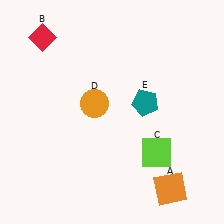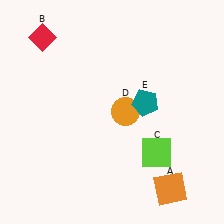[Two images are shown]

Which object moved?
The orange circle (D) moved right.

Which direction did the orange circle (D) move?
The orange circle (D) moved right.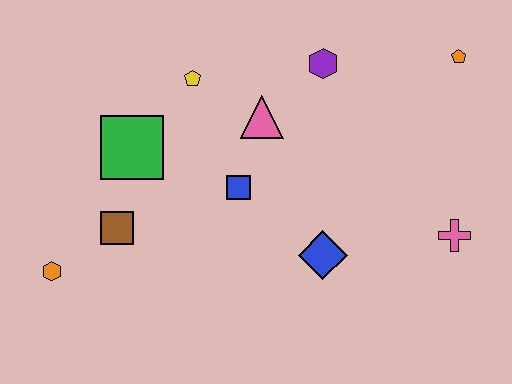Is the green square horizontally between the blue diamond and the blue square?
No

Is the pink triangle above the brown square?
Yes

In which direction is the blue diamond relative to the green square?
The blue diamond is to the right of the green square.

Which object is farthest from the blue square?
The orange pentagon is farthest from the blue square.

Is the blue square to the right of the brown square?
Yes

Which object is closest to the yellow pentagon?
The pink triangle is closest to the yellow pentagon.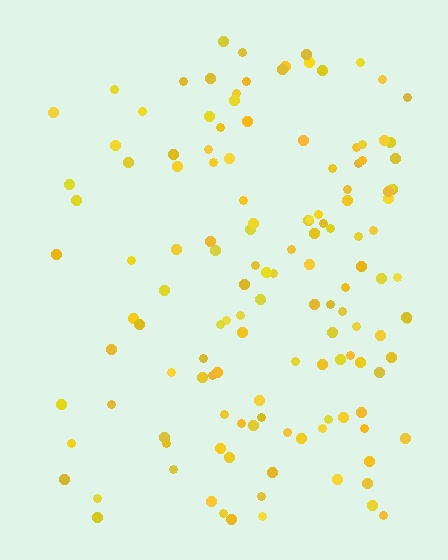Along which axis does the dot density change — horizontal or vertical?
Horizontal.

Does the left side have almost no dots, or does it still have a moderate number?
Still a moderate number, just noticeably fewer than the right.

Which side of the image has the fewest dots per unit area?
The left.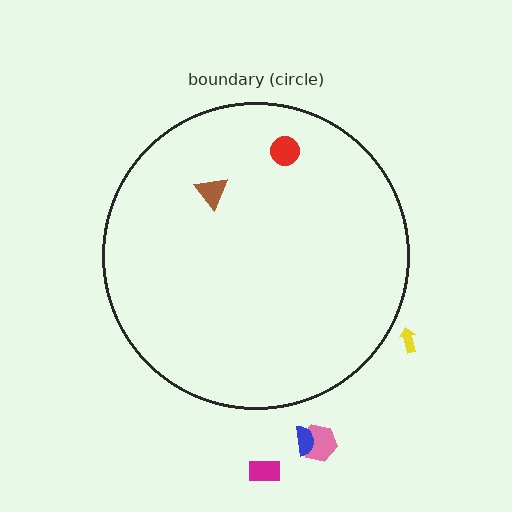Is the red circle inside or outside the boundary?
Inside.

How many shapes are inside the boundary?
2 inside, 4 outside.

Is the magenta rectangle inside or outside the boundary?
Outside.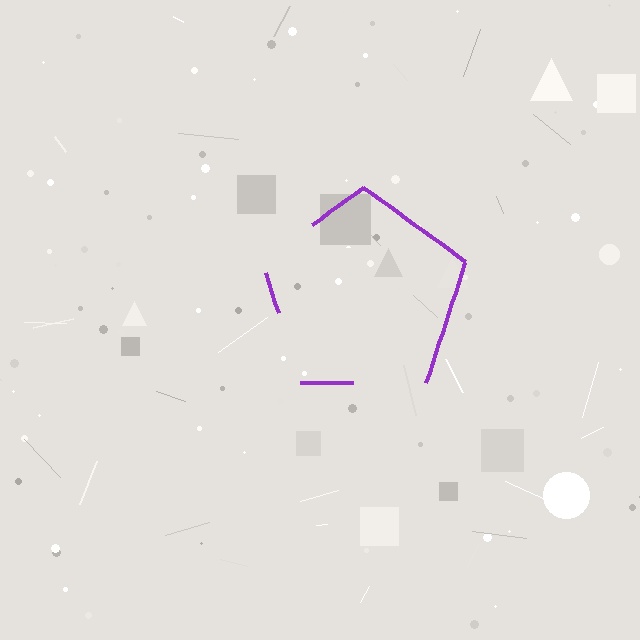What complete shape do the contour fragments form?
The contour fragments form a pentagon.